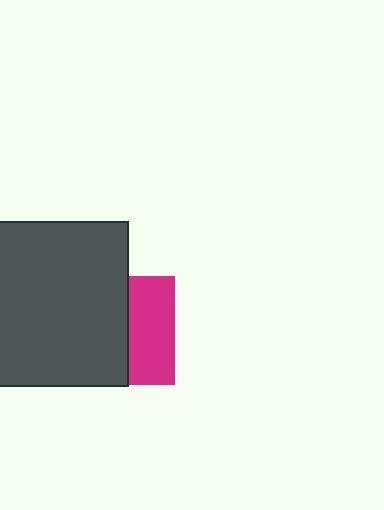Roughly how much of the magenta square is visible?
A small part of it is visible (roughly 42%).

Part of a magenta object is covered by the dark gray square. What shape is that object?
It is a square.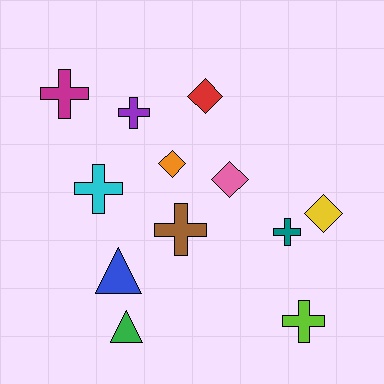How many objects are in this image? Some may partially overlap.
There are 12 objects.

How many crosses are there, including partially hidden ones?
There are 6 crosses.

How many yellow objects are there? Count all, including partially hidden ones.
There is 1 yellow object.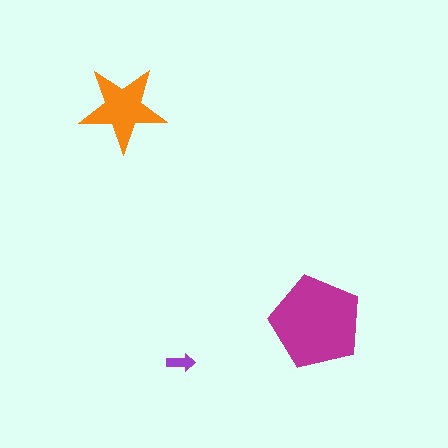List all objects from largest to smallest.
The magenta pentagon, the orange star, the purple arrow.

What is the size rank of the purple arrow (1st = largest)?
3rd.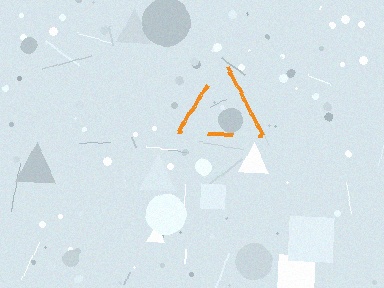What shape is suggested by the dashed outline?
The dashed outline suggests a triangle.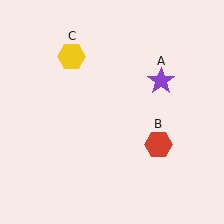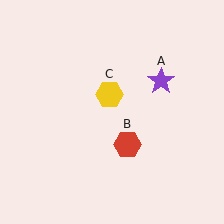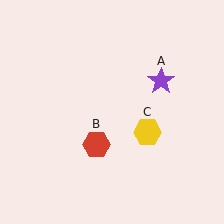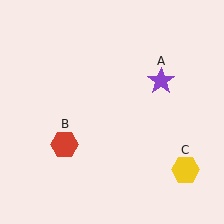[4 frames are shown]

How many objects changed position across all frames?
2 objects changed position: red hexagon (object B), yellow hexagon (object C).